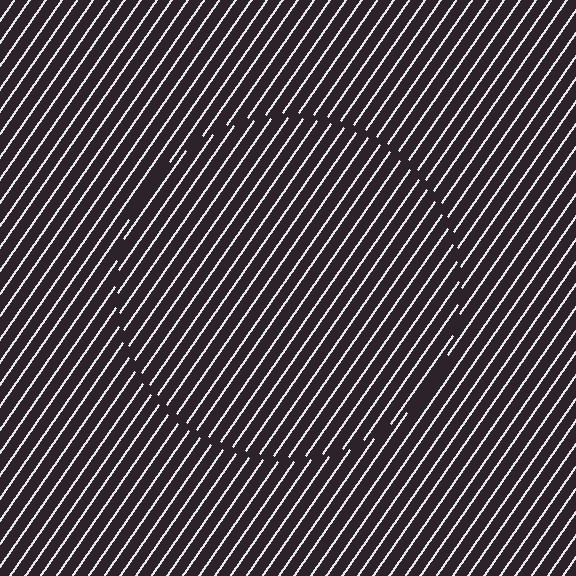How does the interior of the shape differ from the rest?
The interior of the shape contains the same grating, shifted by half a period — the contour is defined by the phase discontinuity where line-ends from the inner and outer gratings abut.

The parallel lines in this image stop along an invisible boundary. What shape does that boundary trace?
An illusory circle. The interior of the shape contains the same grating, shifted by half a period — the contour is defined by the phase discontinuity where line-ends from the inner and outer gratings abut.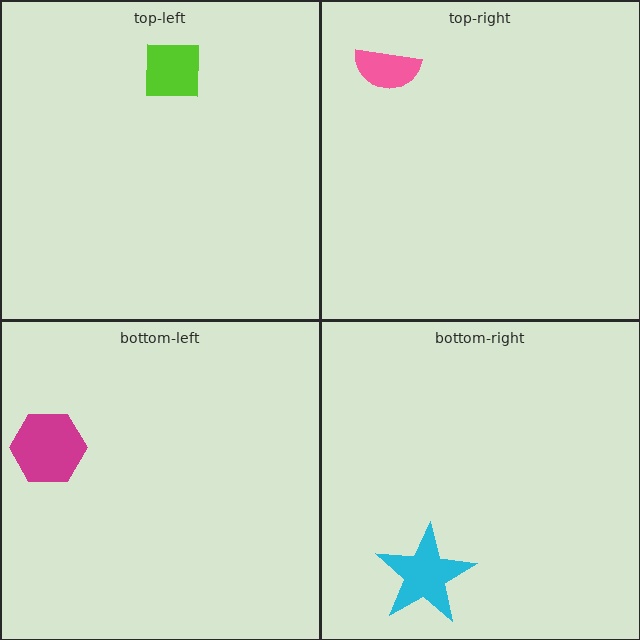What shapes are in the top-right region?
The pink semicircle.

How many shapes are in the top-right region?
1.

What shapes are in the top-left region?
The lime square.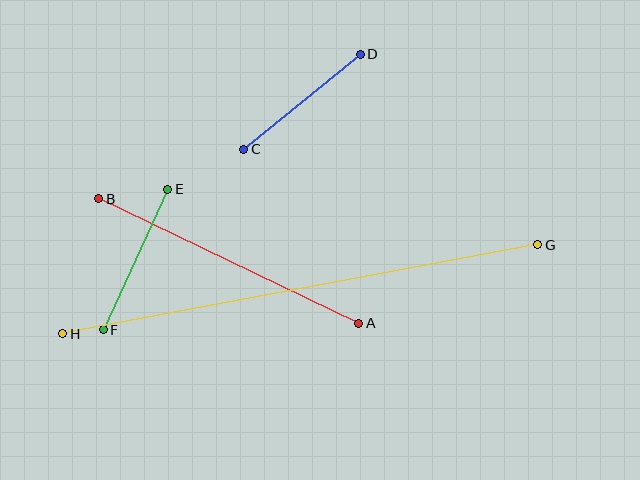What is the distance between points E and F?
The distance is approximately 155 pixels.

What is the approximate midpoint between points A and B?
The midpoint is at approximately (229, 261) pixels.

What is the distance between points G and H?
The distance is approximately 483 pixels.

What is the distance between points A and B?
The distance is approximately 288 pixels.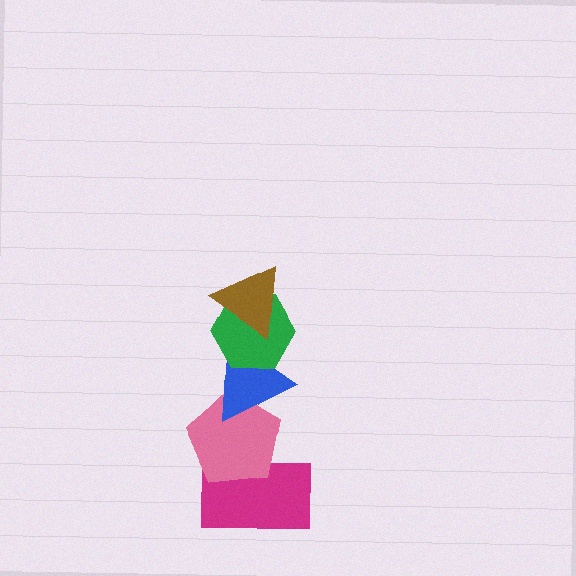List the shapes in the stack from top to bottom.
From top to bottom: the brown triangle, the green hexagon, the blue triangle, the pink pentagon, the magenta rectangle.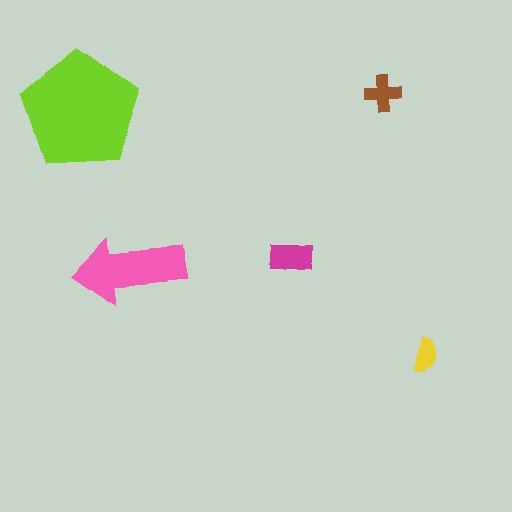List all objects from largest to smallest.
The lime pentagon, the pink arrow, the magenta rectangle, the brown cross, the yellow semicircle.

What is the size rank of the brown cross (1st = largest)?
4th.